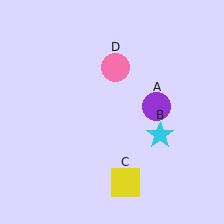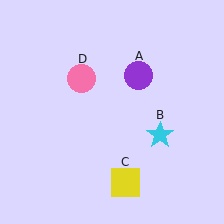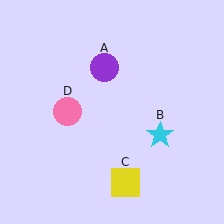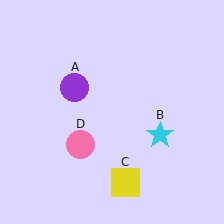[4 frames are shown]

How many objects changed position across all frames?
2 objects changed position: purple circle (object A), pink circle (object D).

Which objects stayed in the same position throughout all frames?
Cyan star (object B) and yellow square (object C) remained stationary.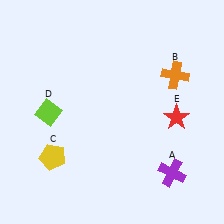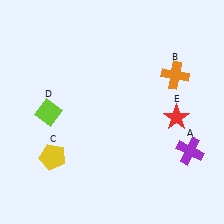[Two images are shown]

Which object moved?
The purple cross (A) moved up.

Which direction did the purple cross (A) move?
The purple cross (A) moved up.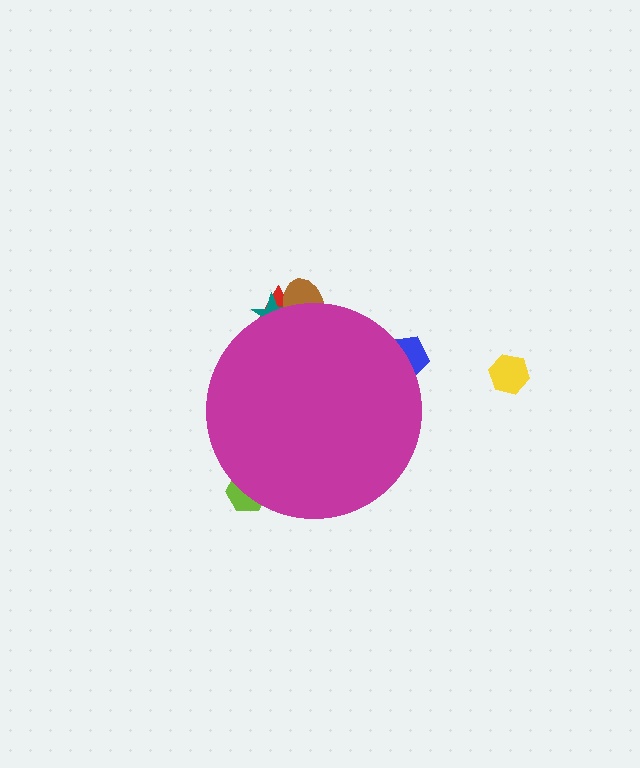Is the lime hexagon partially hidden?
Yes, the lime hexagon is partially hidden behind the magenta circle.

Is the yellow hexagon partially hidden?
No, the yellow hexagon is fully visible.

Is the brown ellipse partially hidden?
Yes, the brown ellipse is partially hidden behind the magenta circle.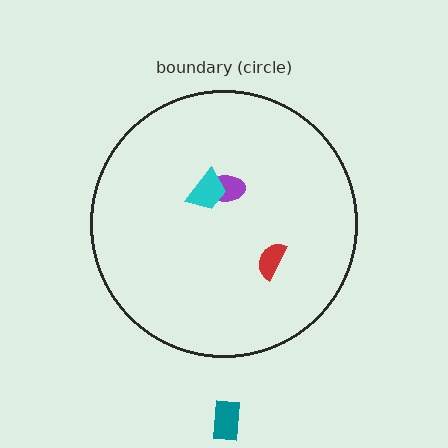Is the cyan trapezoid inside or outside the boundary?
Inside.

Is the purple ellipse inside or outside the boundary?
Inside.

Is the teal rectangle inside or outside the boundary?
Outside.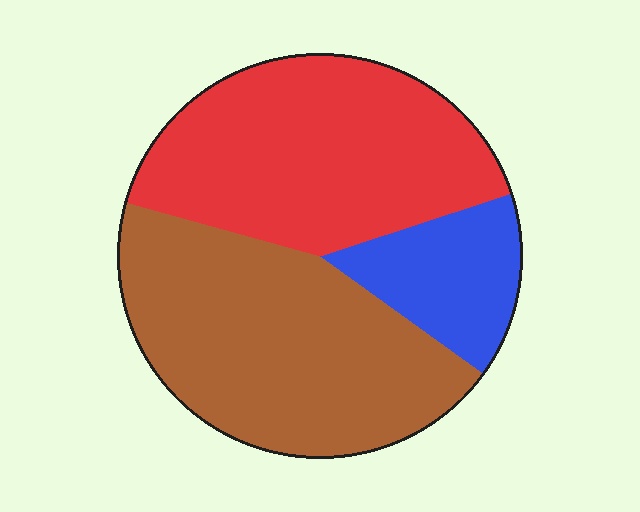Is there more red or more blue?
Red.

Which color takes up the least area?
Blue, at roughly 15%.